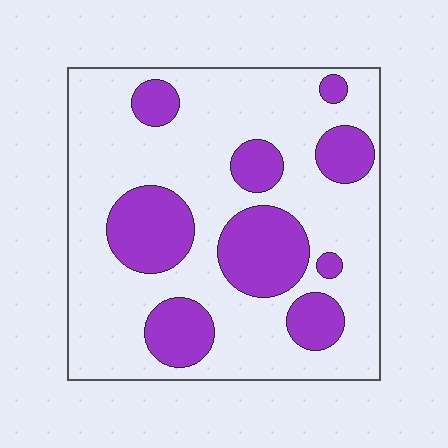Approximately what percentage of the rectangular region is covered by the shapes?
Approximately 30%.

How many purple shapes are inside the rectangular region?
9.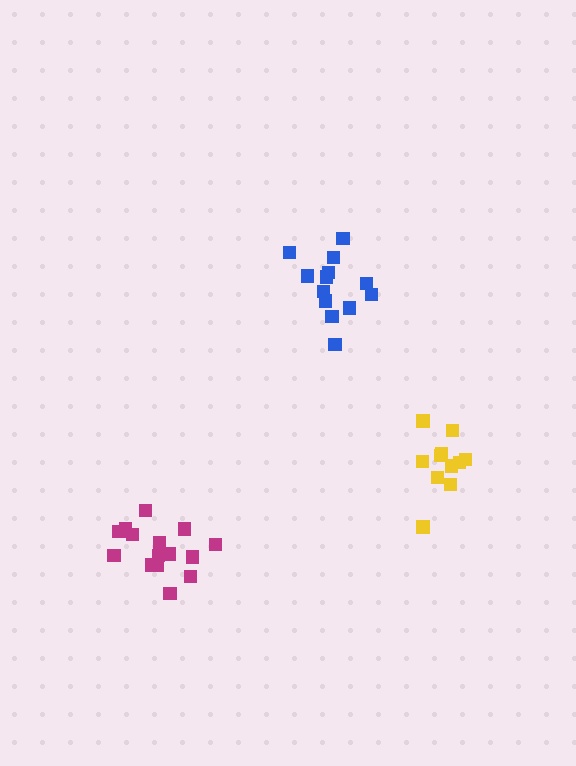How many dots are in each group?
Group 1: 13 dots, Group 2: 11 dots, Group 3: 15 dots (39 total).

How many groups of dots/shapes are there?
There are 3 groups.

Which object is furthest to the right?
The yellow cluster is rightmost.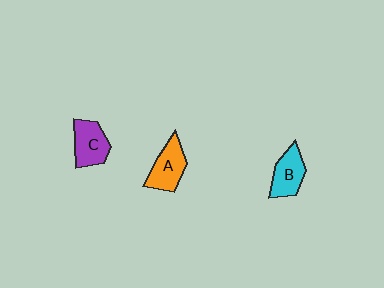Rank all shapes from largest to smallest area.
From largest to smallest: A (orange), C (purple), B (cyan).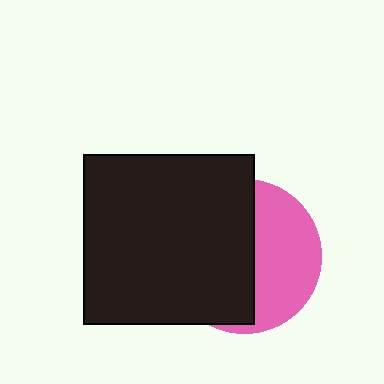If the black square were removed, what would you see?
You would see the complete pink circle.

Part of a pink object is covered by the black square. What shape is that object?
It is a circle.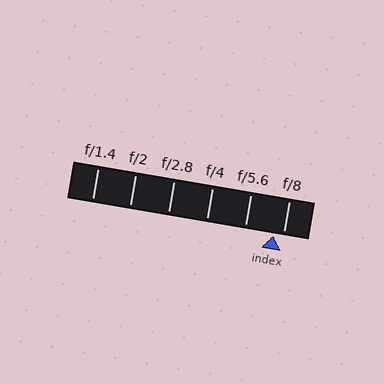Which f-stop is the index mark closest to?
The index mark is closest to f/8.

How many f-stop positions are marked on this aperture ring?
There are 6 f-stop positions marked.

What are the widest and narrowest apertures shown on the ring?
The widest aperture shown is f/1.4 and the narrowest is f/8.